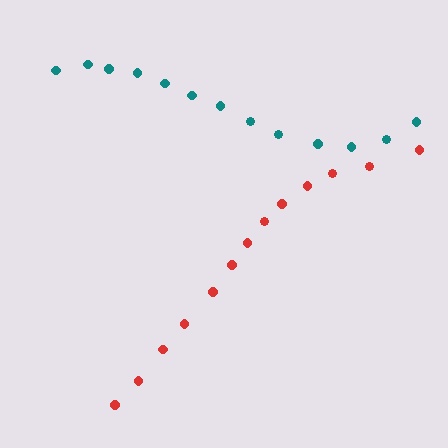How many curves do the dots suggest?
There are 2 distinct paths.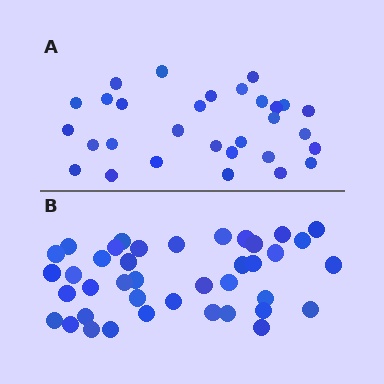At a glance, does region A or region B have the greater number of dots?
Region B (the bottom region) has more dots.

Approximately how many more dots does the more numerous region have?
Region B has roughly 10 or so more dots than region A.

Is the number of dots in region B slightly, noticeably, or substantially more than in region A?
Region B has noticeably more, but not dramatically so. The ratio is roughly 1.3 to 1.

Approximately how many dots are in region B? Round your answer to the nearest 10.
About 40 dots.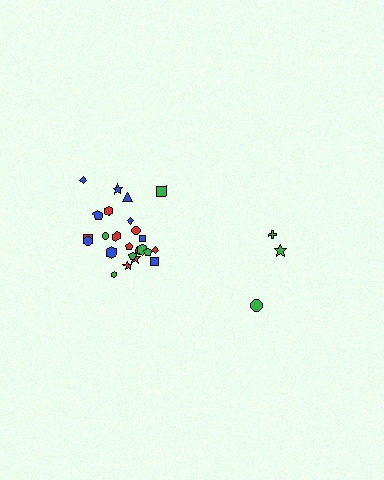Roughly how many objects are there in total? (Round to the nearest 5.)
Roughly 30 objects in total.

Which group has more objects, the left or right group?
The left group.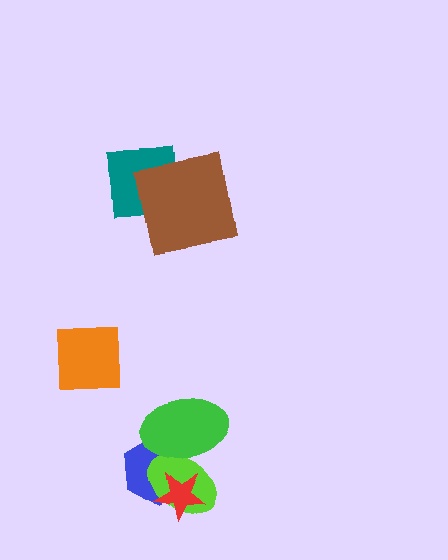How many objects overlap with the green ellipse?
2 objects overlap with the green ellipse.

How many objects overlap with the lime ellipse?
3 objects overlap with the lime ellipse.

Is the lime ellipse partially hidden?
Yes, it is partially covered by another shape.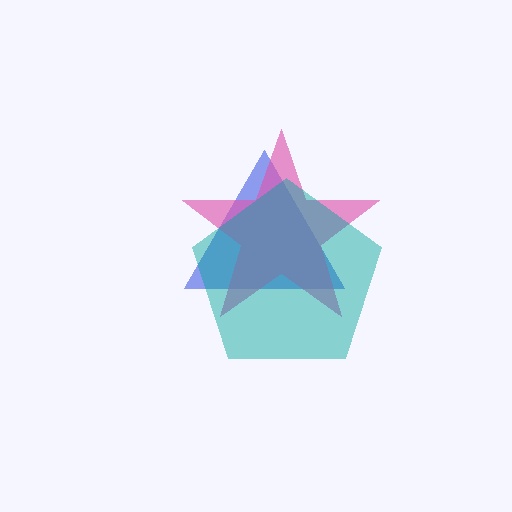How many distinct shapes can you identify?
There are 3 distinct shapes: a blue triangle, a pink star, a teal pentagon.